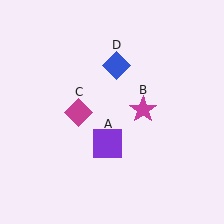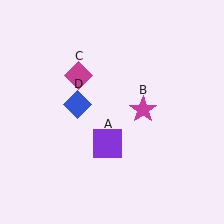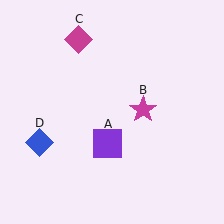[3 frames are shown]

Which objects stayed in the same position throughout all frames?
Purple square (object A) and magenta star (object B) remained stationary.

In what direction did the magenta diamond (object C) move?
The magenta diamond (object C) moved up.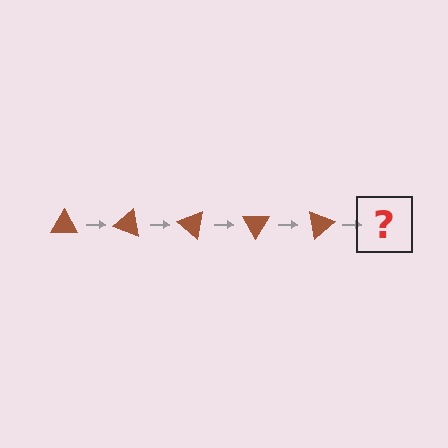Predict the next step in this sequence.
The next step is a brown triangle rotated 100 degrees.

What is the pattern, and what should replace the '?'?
The pattern is that the triangle rotates 20 degrees each step. The '?' should be a brown triangle rotated 100 degrees.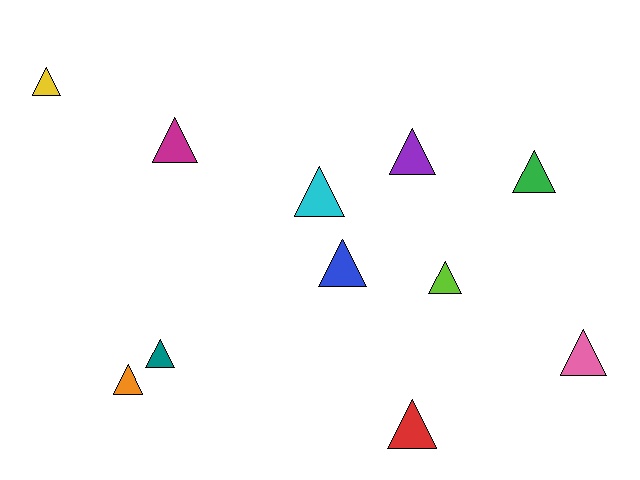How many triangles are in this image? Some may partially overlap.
There are 11 triangles.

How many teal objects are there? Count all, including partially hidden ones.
There is 1 teal object.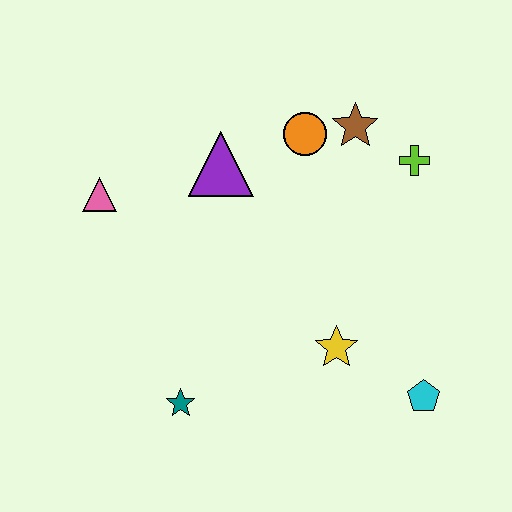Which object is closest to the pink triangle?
The purple triangle is closest to the pink triangle.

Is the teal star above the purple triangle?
No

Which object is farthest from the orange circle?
The teal star is farthest from the orange circle.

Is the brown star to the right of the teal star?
Yes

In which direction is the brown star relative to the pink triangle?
The brown star is to the right of the pink triangle.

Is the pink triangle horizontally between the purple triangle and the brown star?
No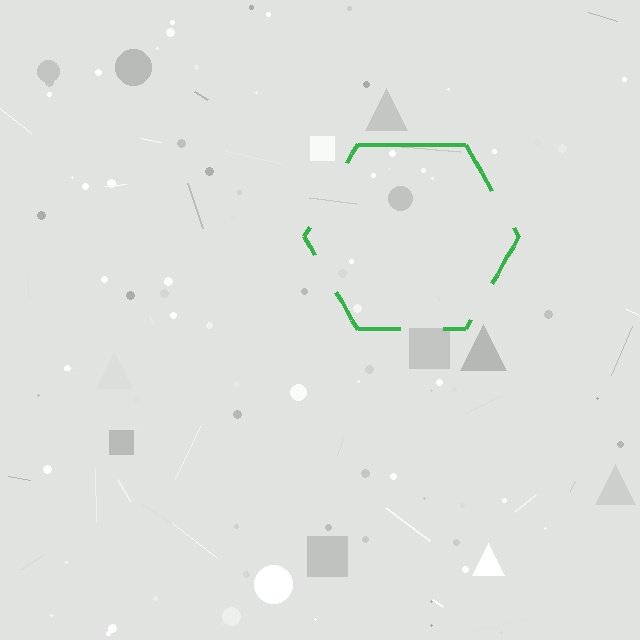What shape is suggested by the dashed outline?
The dashed outline suggests a hexagon.